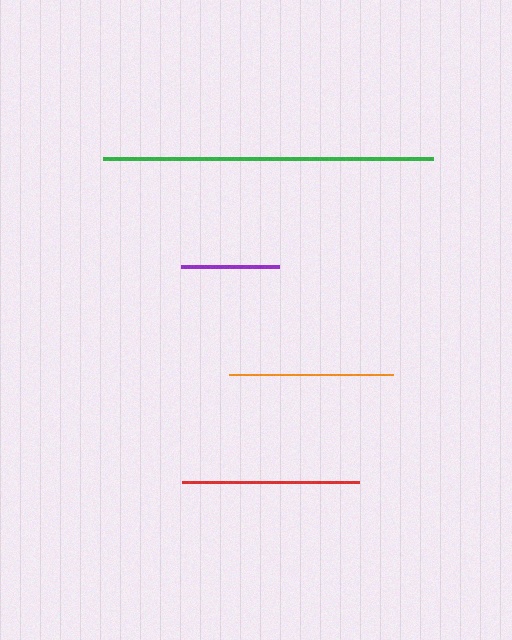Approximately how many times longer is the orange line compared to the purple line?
The orange line is approximately 1.7 times the length of the purple line.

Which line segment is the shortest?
The purple line is the shortest at approximately 98 pixels.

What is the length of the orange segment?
The orange segment is approximately 165 pixels long.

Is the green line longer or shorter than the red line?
The green line is longer than the red line.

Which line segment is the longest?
The green line is the longest at approximately 330 pixels.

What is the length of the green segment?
The green segment is approximately 330 pixels long.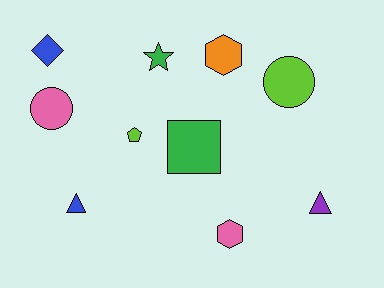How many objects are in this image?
There are 10 objects.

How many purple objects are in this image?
There is 1 purple object.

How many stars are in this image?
There is 1 star.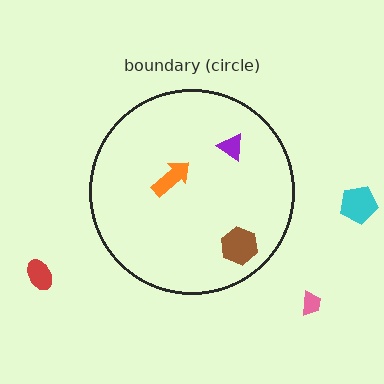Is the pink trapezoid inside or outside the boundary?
Outside.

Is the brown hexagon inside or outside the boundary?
Inside.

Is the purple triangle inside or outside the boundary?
Inside.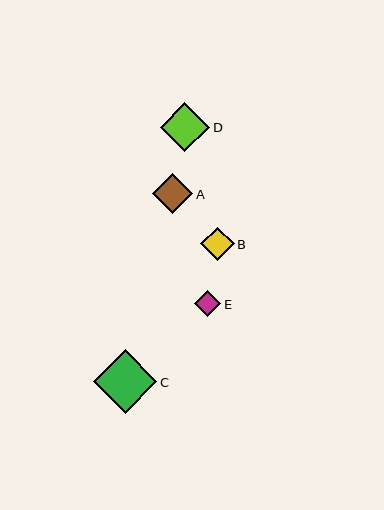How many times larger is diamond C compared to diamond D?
Diamond C is approximately 1.3 times the size of diamond D.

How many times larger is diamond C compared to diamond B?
Diamond C is approximately 1.9 times the size of diamond B.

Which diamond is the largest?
Diamond C is the largest with a size of approximately 63 pixels.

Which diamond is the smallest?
Diamond E is the smallest with a size of approximately 26 pixels.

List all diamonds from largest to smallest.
From largest to smallest: C, D, A, B, E.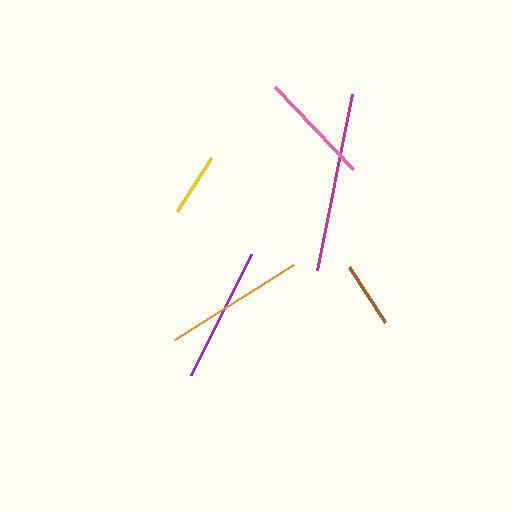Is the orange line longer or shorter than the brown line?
The orange line is longer than the brown line.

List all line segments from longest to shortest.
From longest to shortest: magenta, orange, purple, pink, brown, yellow.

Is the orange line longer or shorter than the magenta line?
The magenta line is longer than the orange line.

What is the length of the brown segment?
The brown segment is approximately 66 pixels long.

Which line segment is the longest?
The magenta line is the longest at approximately 180 pixels.